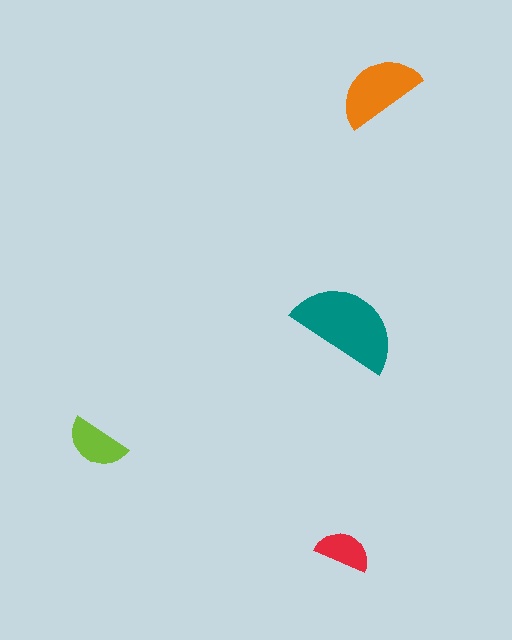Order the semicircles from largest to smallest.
the teal one, the orange one, the lime one, the red one.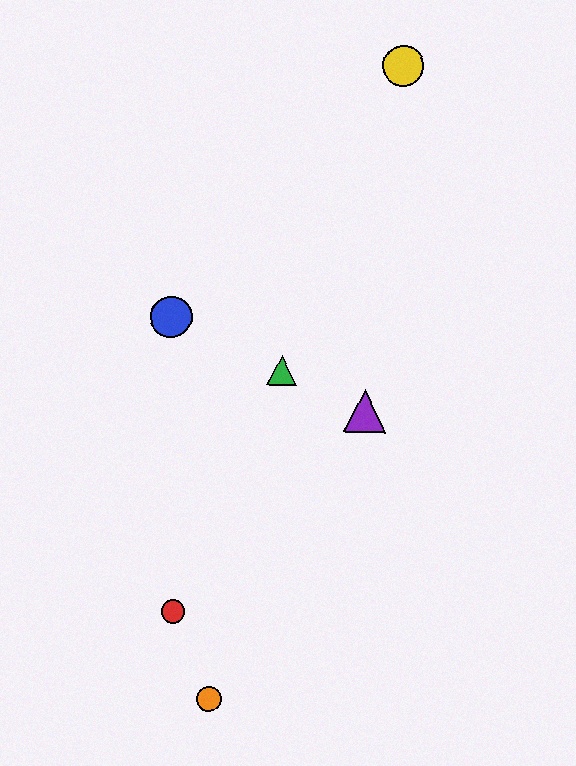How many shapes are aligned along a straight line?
3 shapes (the blue circle, the green triangle, the purple triangle) are aligned along a straight line.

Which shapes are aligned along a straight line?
The blue circle, the green triangle, the purple triangle are aligned along a straight line.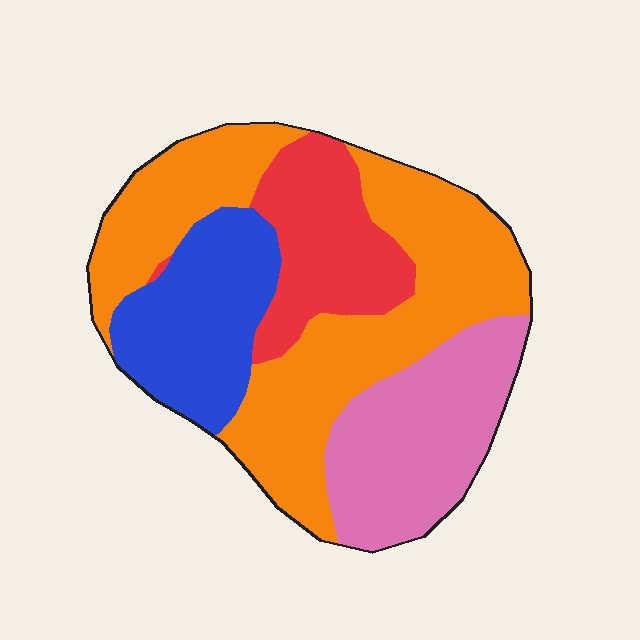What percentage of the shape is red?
Red takes up about one sixth (1/6) of the shape.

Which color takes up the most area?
Orange, at roughly 45%.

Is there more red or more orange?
Orange.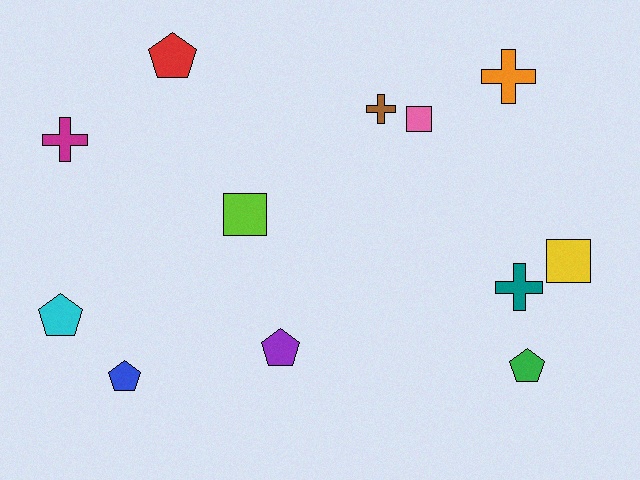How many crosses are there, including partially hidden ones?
There are 4 crosses.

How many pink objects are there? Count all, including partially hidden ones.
There is 1 pink object.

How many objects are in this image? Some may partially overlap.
There are 12 objects.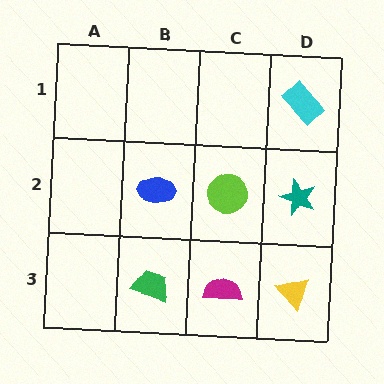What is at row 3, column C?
A magenta semicircle.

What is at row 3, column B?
A green trapezoid.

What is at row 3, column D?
A yellow triangle.